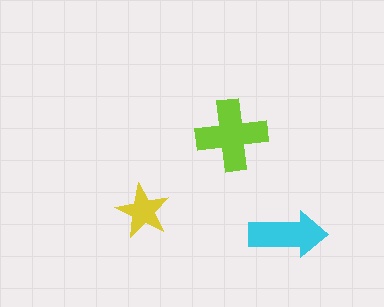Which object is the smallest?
The yellow star.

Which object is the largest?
The lime cross.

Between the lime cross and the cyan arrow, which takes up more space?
The lime cross.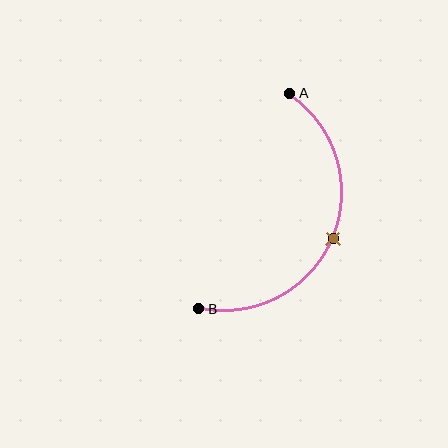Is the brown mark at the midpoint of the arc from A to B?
Yes. The brown mark lies on the arc at equal arc-length from both A and B — it is the arc midpoint.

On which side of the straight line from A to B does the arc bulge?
The arc bulges to the right of the straight line connecting A and B.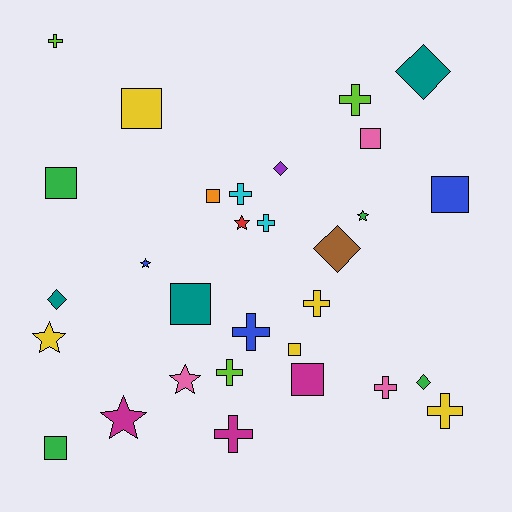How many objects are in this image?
There are 30 objects.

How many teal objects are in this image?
There are 3 teal objects.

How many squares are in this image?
There are 9 squares.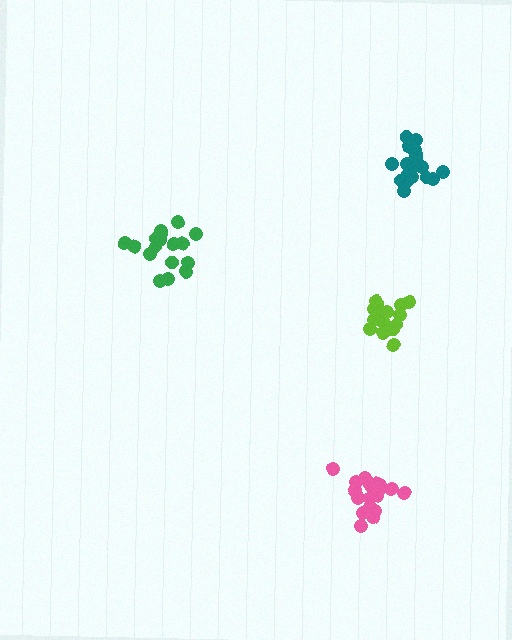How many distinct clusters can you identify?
There are 4 distinct clusters.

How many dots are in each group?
Group 1: 19 dots, Group 2: 17 dots, Group 3: 17 dots, Group 4: 20 dots (73 total).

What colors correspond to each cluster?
The clusters are colored: pink, green, lime, teal.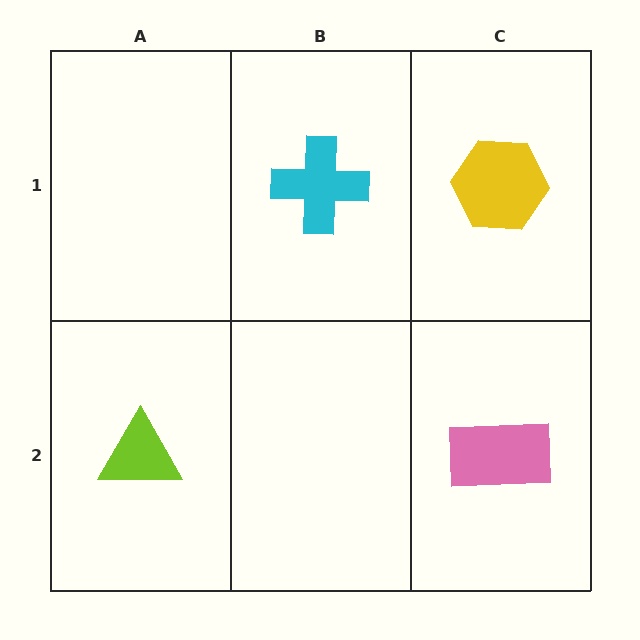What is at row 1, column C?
A yellow hexagon.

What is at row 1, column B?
A cyan cross.